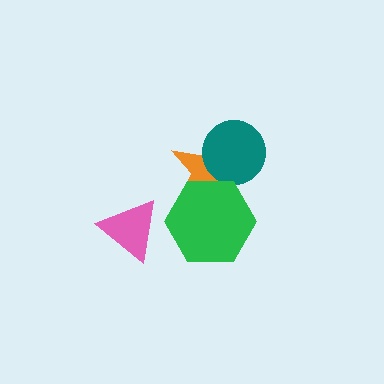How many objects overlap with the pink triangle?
0 objects overlap with the pink triangle.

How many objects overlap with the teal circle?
1 object overlaps with the teal circle.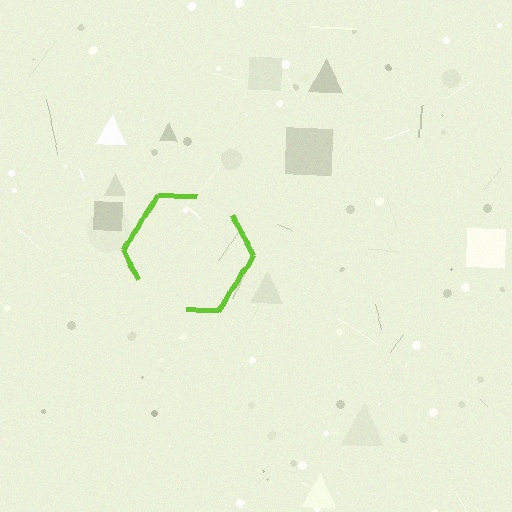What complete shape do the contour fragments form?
The contour fragments form a hexagon.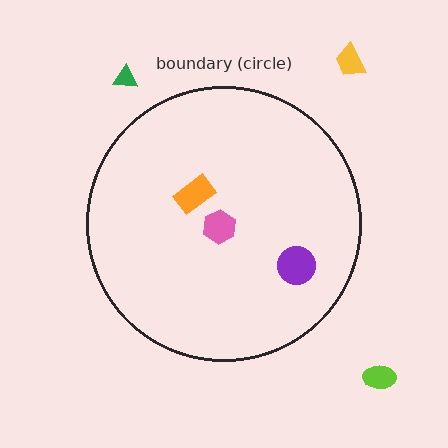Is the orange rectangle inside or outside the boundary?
Inside.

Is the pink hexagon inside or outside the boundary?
Inside.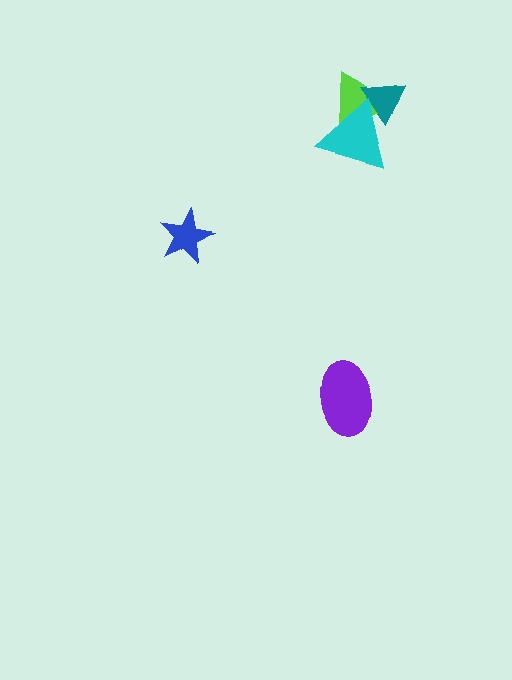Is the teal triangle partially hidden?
Yes, it is partially covered by another shape.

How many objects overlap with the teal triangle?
2 objects overlap with the teal triangle.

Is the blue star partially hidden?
No, no other shape covers it.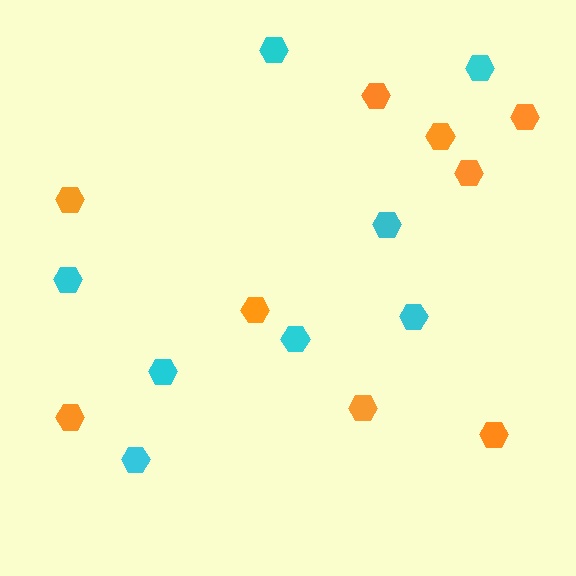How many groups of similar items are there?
There are 2 groups: one group of cyan hexagons (8) and one group of orange hexagons (9).